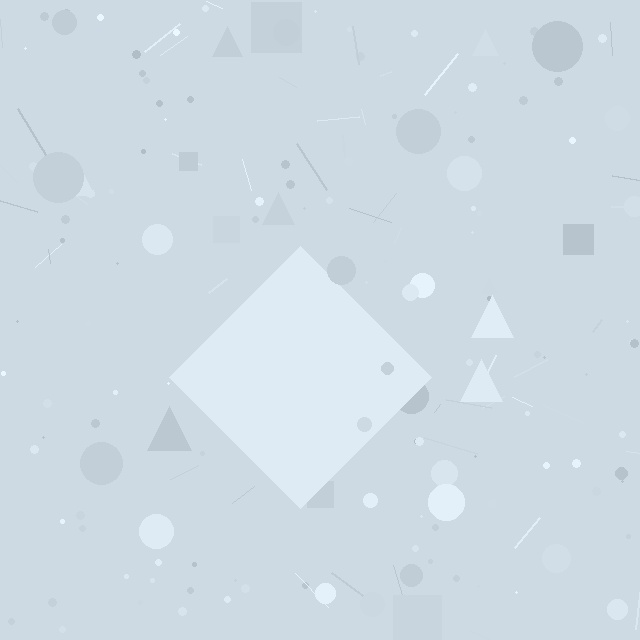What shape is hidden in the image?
A diamond is hidden in the image.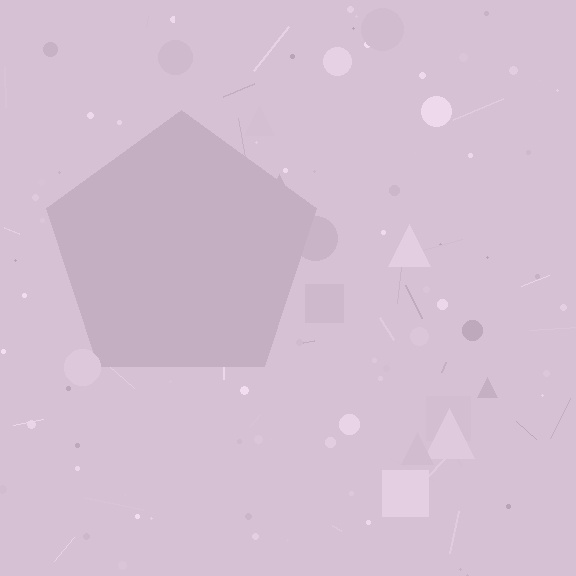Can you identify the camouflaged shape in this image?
The camouflaged shape is a pentagon.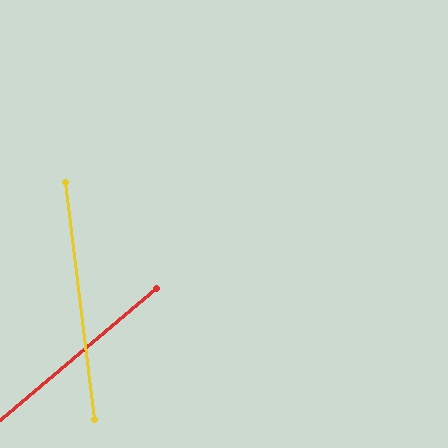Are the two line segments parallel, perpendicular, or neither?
Neither parallel nor perpendicular — they differ by about 57°.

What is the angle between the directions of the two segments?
Approximately 57 degrees.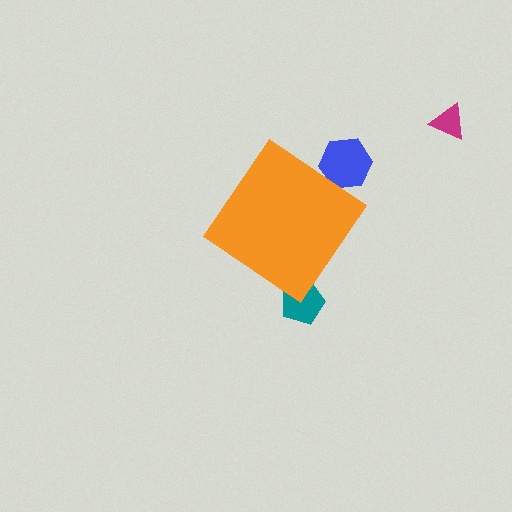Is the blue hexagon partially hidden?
Yes, the blue hexagon is partially hidden behind the orange diamond.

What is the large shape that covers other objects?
An orange diamond.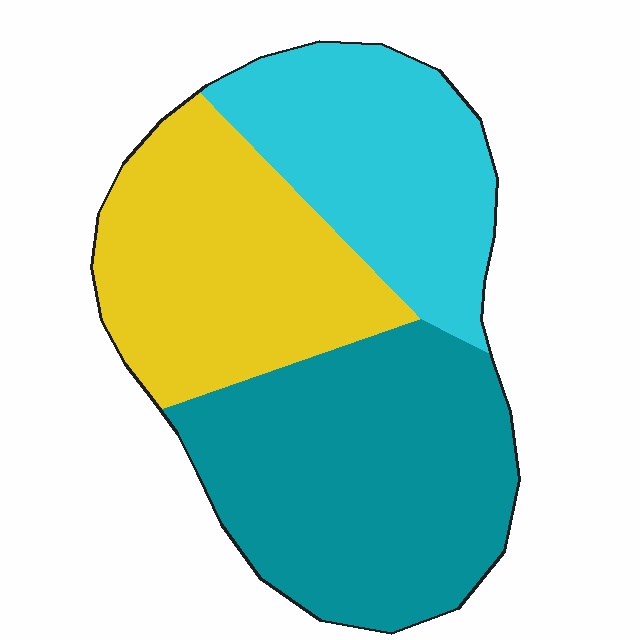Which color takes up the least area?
Cyan, at roughly 25%.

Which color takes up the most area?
Teal, at roughly 40%.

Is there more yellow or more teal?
Teal.